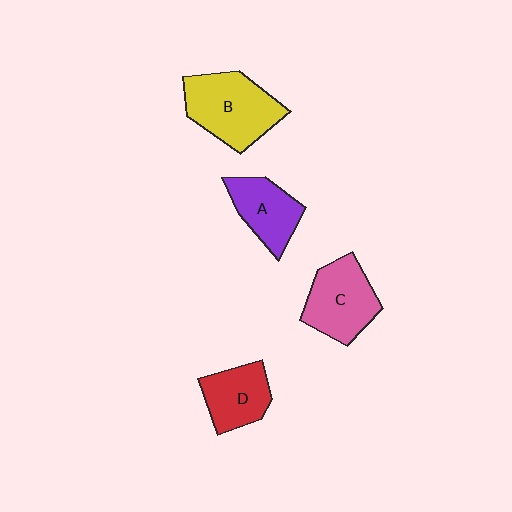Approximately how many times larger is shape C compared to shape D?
Approximately 1.3 times.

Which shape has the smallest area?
Shape D (red).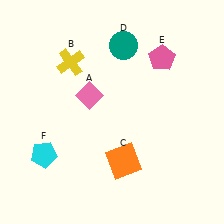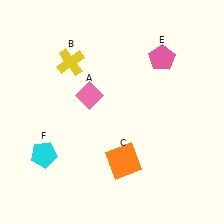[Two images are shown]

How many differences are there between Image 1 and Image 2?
There is 1 difference between the two images.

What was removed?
The teal circle (D) was removed in Image 2.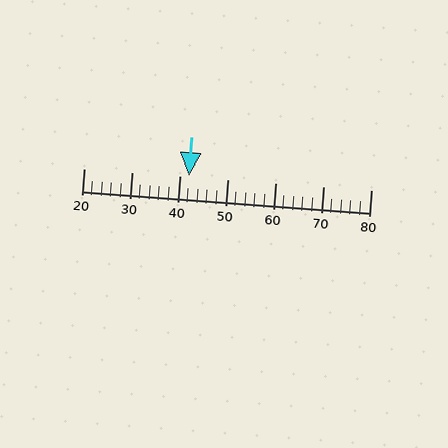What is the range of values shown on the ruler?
The ruler shows values from 20 to 80.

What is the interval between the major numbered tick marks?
The major tick marks are spaced 10 units apart.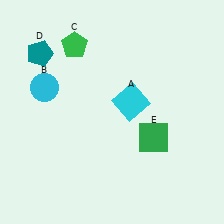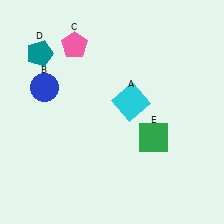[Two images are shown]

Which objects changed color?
B changed from cyan to blue. C changed from green to pink.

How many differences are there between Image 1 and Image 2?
There are 2 differences between the two images.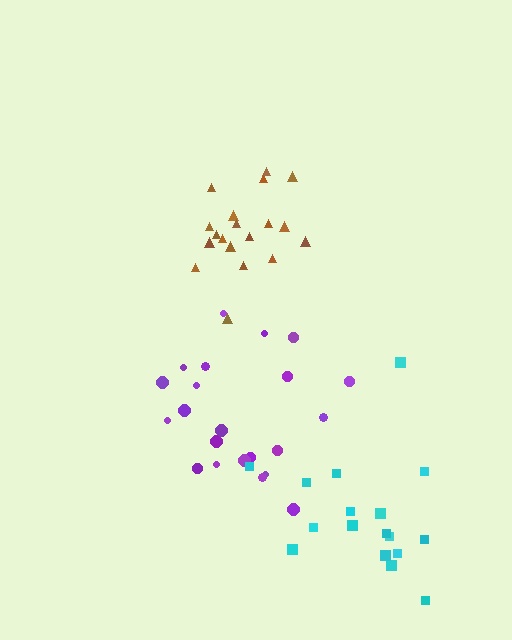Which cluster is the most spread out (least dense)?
Cyan.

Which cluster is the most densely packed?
Brown.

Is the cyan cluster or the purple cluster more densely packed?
Purple.